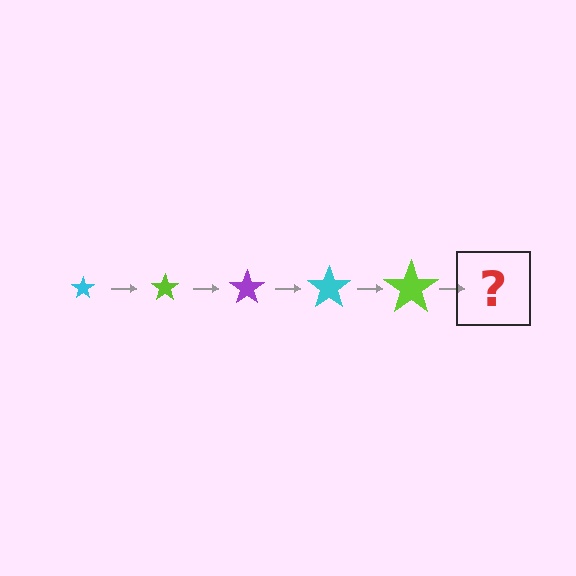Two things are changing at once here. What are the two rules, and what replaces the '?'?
The two rules are that the star grows larger each step and the color cycles through cyan, lime, and purple. The '?' should be a purple star, larger than the previous one.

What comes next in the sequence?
The next element should be a purple star, larger than the previous one.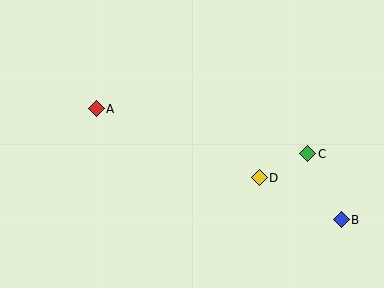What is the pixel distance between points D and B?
The distance between D and B is 92 pixels.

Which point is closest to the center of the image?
Point D at (259, 178) is closest to the center.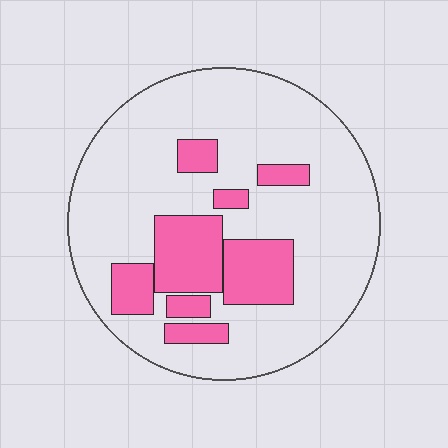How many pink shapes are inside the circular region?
8.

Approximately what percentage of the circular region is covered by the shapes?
Approximately 25%.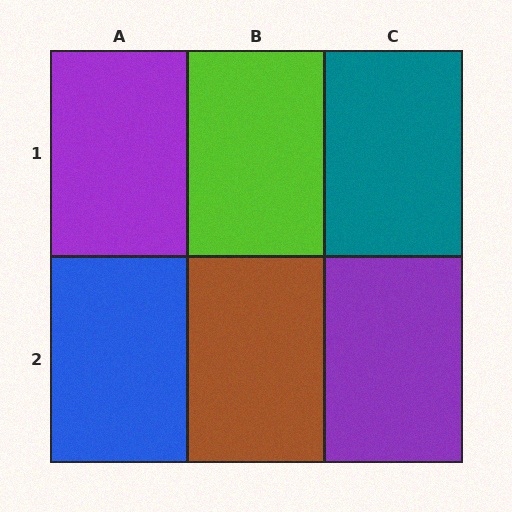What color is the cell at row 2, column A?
Blue.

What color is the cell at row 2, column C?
Purple.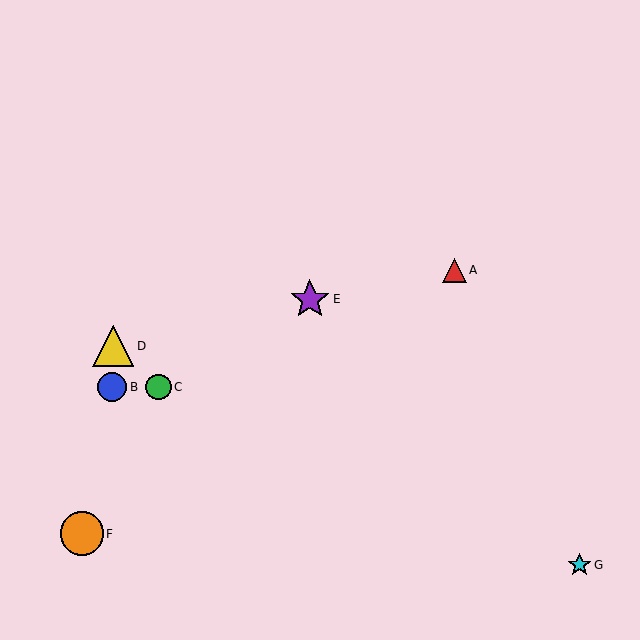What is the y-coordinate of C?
Object C is at y≈387.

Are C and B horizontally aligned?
Yes, both are at y≈387.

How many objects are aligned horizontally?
2 objects (B, C) are aligned horizontally.